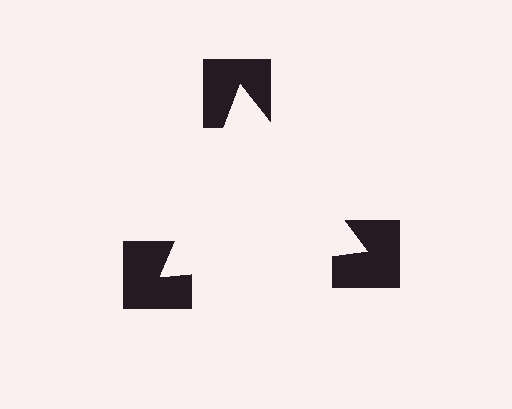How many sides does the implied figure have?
3 sides.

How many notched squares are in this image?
There are 3 — one at each vertex of the illusory triangle.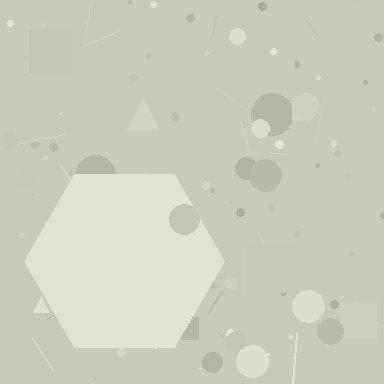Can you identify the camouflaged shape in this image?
The camouflaged shape is a hexagon.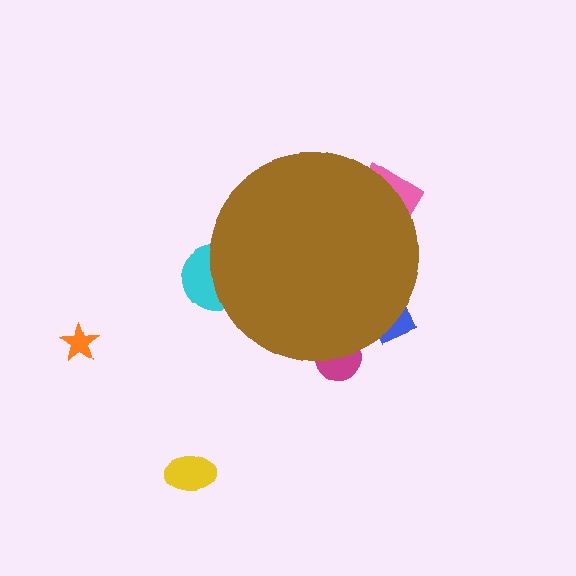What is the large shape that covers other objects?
A brown circle.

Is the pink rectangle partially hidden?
Yes, the pink rectangle is partially hidden behind the brown circle.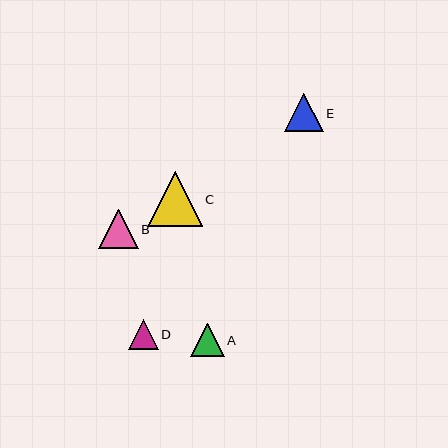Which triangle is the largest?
Triangle C is the largest with a size of approximately 54 pixels.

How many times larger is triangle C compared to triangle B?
Triangle C is approximately 1.4 times the size of triangle B.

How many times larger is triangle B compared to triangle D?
Triangle B is approximately 1.3 times the size of triangle D.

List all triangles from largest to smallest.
From largest to smallest: C, B, E, A, D.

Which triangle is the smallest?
Triangle D is the smallest with a size of approximately 30 pixels.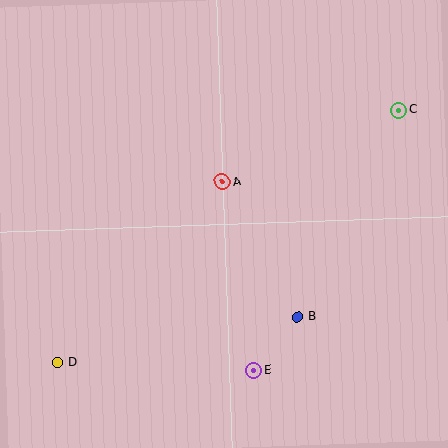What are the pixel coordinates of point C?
Point C is at (399, 110).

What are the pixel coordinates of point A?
Point A is at (222, 182).